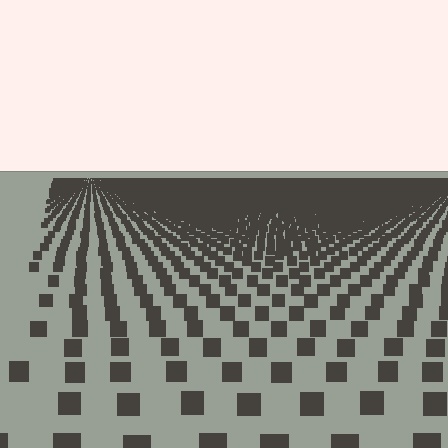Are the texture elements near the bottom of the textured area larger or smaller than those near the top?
Larger. Near the bottom, elements are closer to the viewer and appear at a bigger on-screen size.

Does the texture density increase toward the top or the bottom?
Density increases toward the top.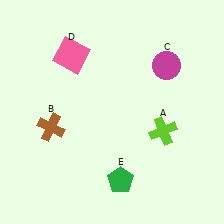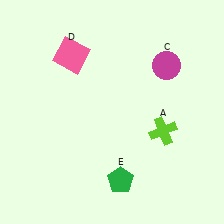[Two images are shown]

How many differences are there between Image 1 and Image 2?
There is 1 difference between the two images.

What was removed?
The brown cross (B) was removed in Image 2.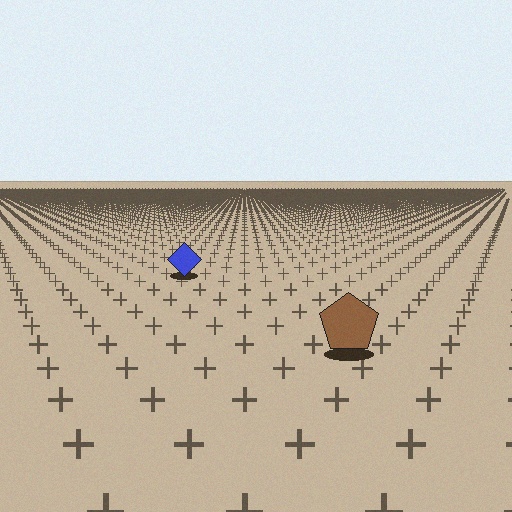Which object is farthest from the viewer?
The blue diamond is farthest from the viewer. It appears smaller and the ground texture around it is denser.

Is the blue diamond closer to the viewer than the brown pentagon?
No. The brown pentagon is closer — you can tell from the texture gradient: the ground texture is coarser near it.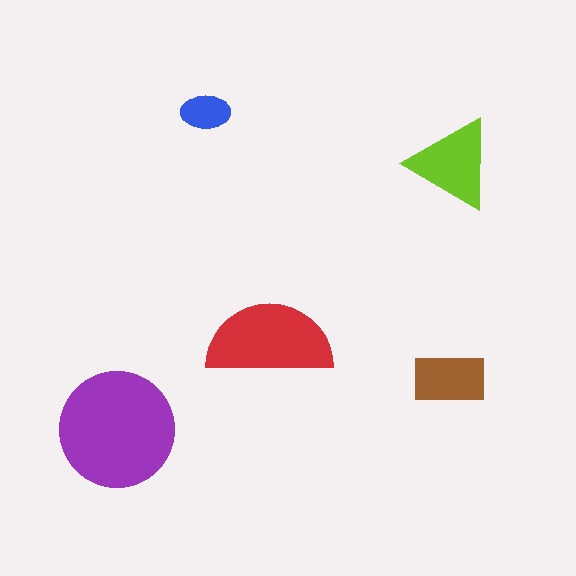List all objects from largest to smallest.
The purple circle, the red semicircle, the lime triangle, the brown rectangle, the blue ellipse.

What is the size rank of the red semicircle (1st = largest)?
2nd.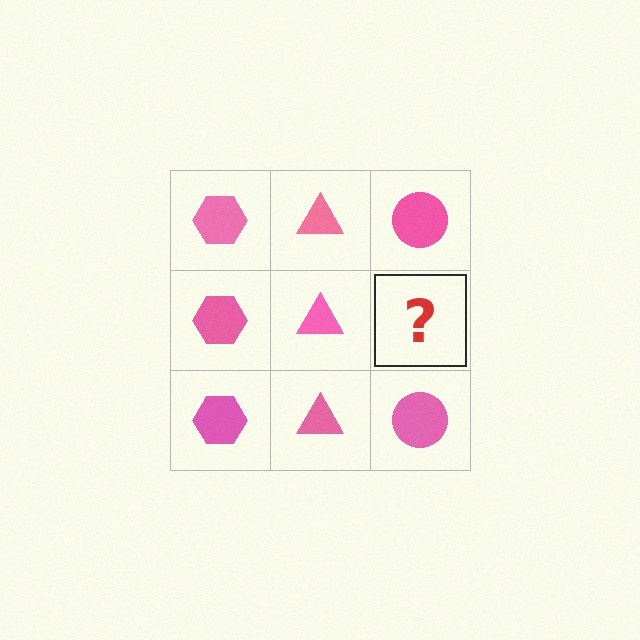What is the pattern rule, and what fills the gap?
The rule is that each column has a consistent shape. The gap should be filled with a pink circle.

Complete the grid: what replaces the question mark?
The question mark should be replaced with a pink circle.